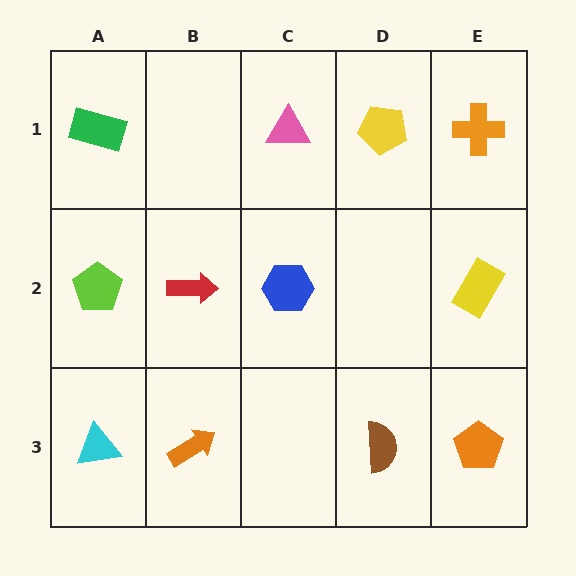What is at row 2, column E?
A yellow rectangle.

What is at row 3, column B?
An orange arrow.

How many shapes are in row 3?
4 shapes.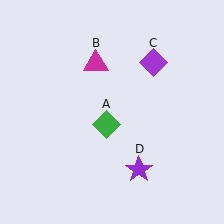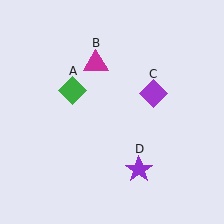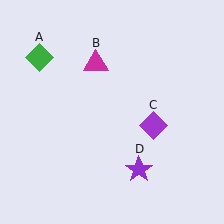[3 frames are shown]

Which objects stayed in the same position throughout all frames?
Magenta triangle (object B) and purple star (object D) remained stationary.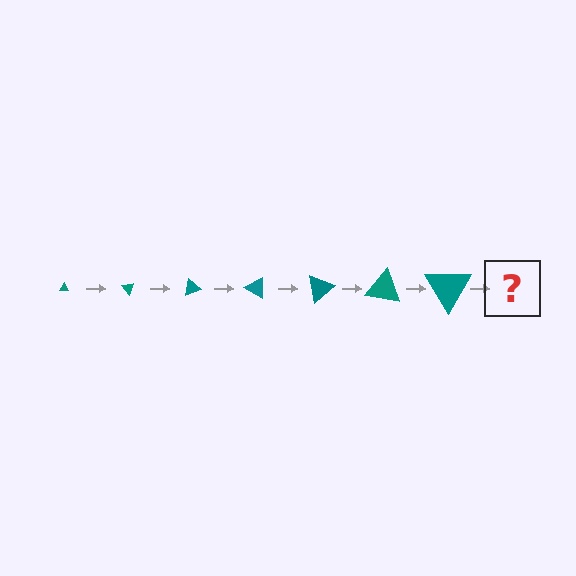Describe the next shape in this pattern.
It should be a triangle, larger than the previous one and rotated 350 degrees from the start.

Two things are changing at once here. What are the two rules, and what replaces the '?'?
The two rules are that the triangle grows larger each step and it rotates 50 degrees each step. The '?' should be a triangle, larger than the previous one and rotated 350 degrees from the start.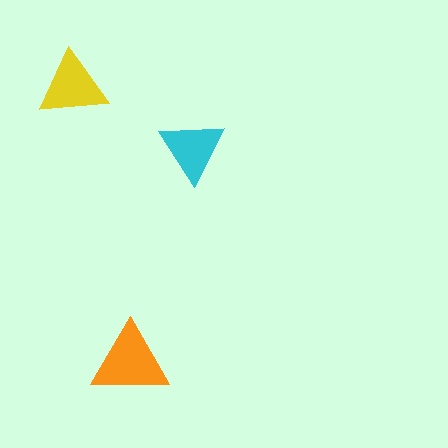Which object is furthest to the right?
The cyan triangle is rightmost.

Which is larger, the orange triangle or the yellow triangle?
The orange one.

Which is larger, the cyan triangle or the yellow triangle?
The yellow one.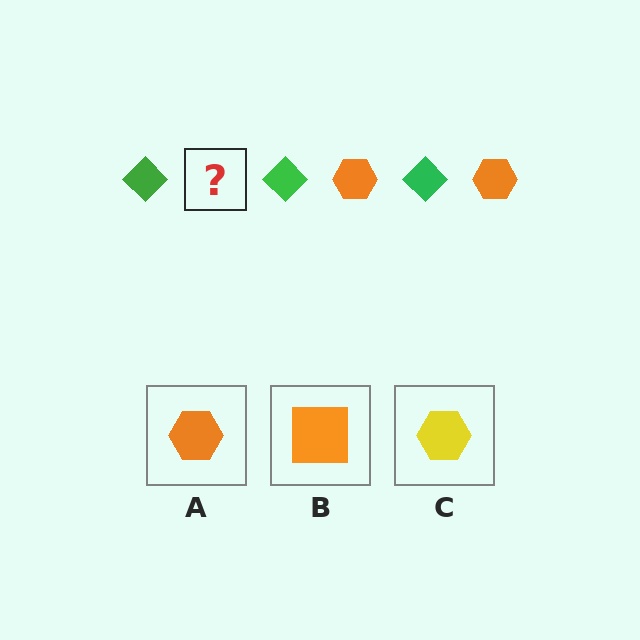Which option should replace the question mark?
Option A.